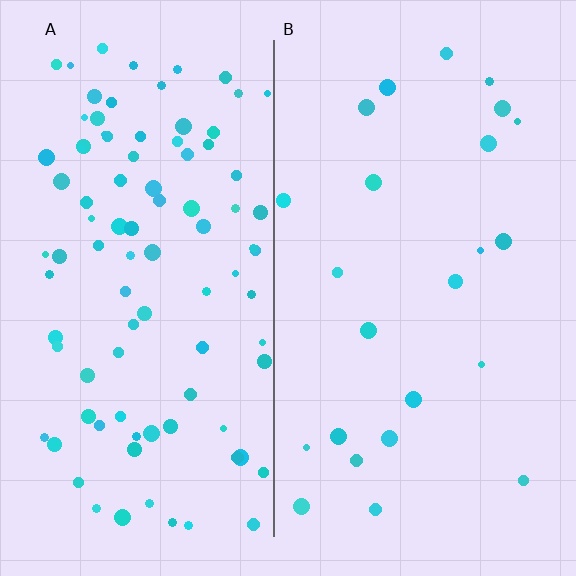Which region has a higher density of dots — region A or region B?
A (the left).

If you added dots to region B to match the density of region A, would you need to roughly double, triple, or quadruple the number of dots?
Approximately quadruple.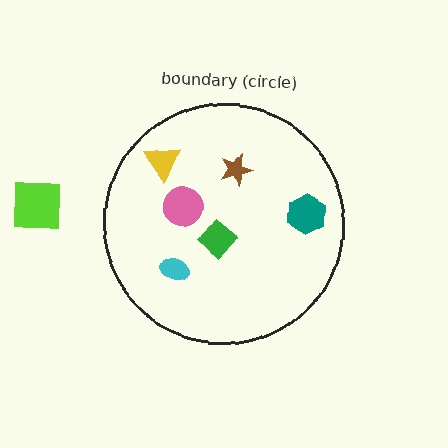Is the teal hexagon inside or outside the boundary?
Inside.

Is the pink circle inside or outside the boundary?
Inside.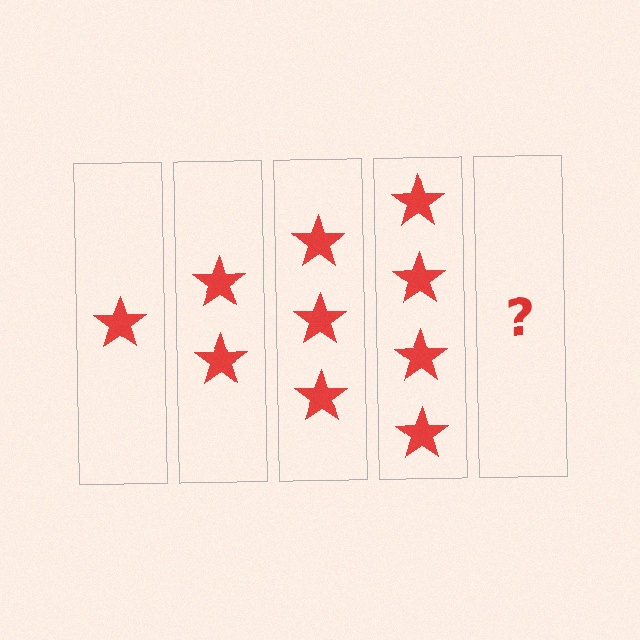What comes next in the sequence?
The next element should be 5 stars.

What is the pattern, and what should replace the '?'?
The pattern is that each step adds one more star. The '?' should be 5 stars.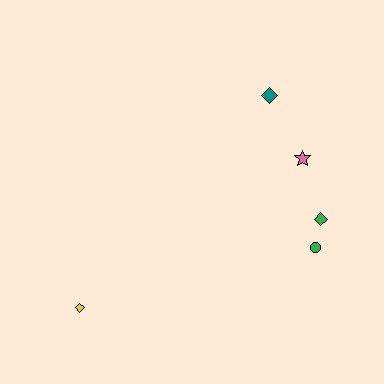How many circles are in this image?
There is 1 circle.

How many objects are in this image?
There are 5 objects.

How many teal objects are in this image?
There is 1 teal object.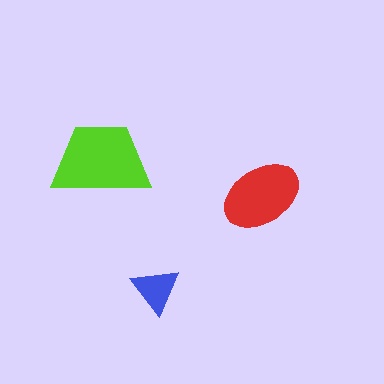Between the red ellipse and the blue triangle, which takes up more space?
The red ellipse.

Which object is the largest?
The lime trapezoid.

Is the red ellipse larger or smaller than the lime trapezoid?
Smaller.